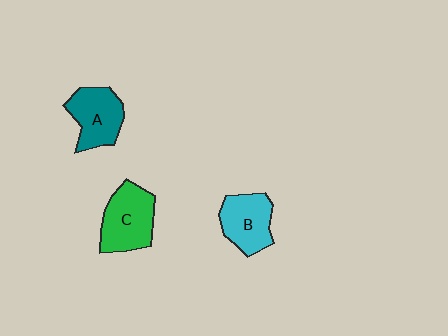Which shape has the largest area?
Shape C (green).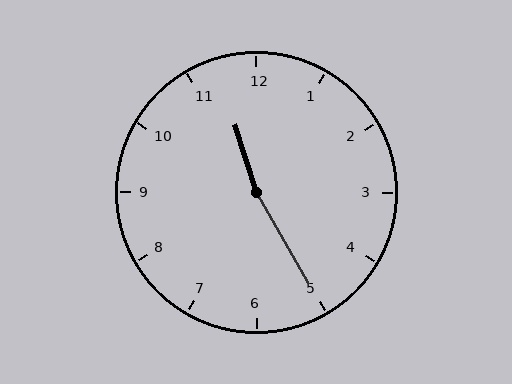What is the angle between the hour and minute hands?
Approximately 168 degrees.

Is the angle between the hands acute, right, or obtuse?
It is obtuse.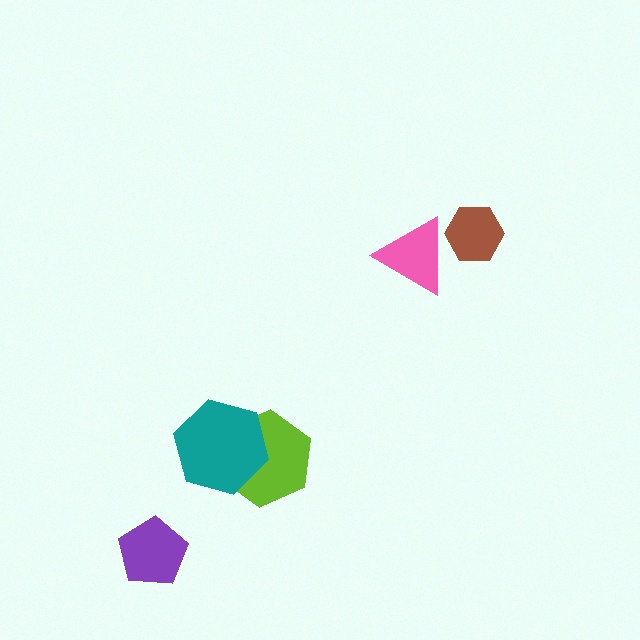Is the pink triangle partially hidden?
No, no other shape covers it.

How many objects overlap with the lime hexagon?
1 object overlaps with the lime hexagon.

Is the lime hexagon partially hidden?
Yes, it is partially covered by another shape.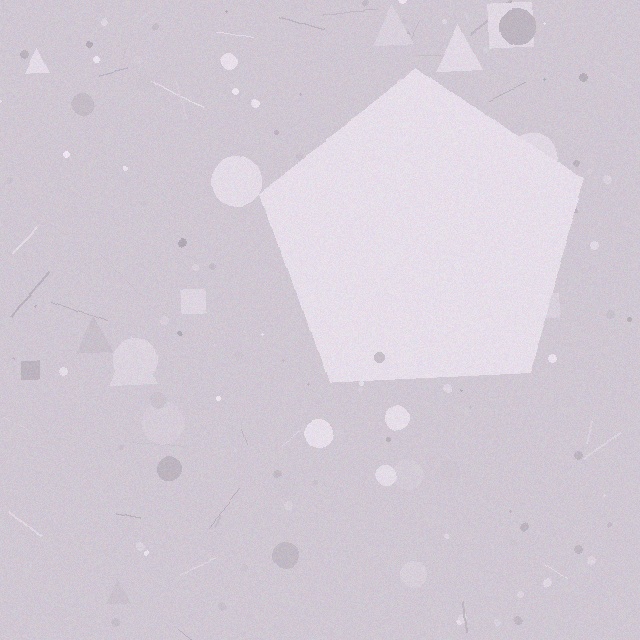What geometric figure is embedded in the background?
A pentagon is embedded in the background.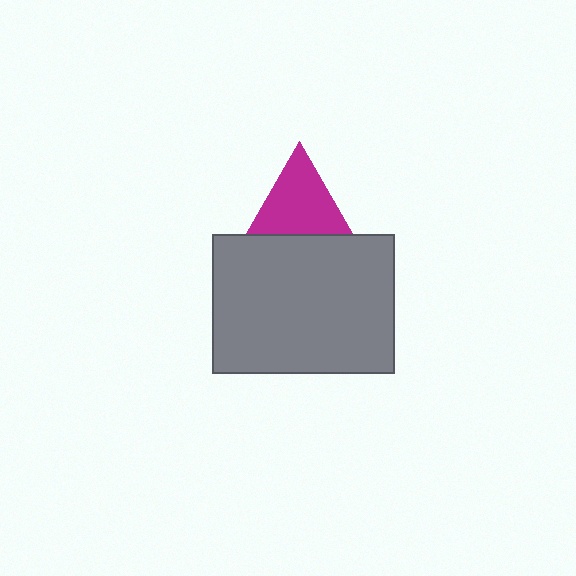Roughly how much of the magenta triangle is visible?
Most of it is visible (roughly 65%).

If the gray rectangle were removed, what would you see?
You would see the complete magenta triangle.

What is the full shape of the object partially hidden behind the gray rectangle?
The partially hidden object is a magenta triangle.